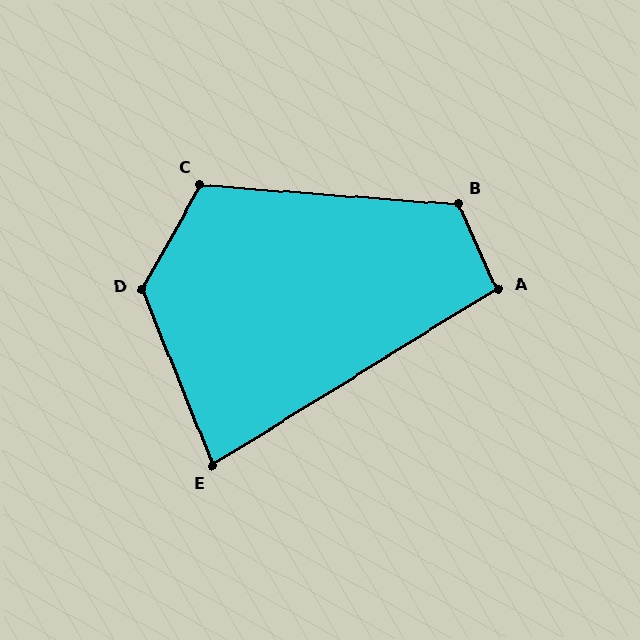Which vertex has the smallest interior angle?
E, at approximately 80 degrees.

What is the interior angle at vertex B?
Approximately 119 degrees (obtuse).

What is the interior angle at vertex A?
Approximately 97 degrees (obtuse).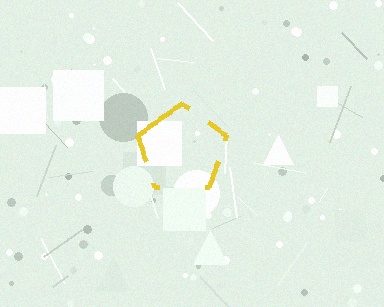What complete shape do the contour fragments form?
The contour fragments form a pentagon.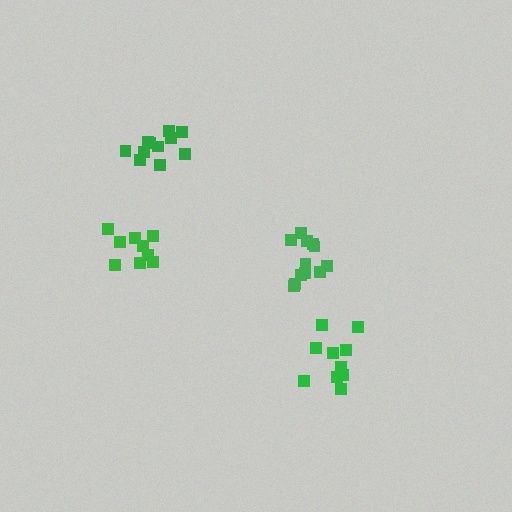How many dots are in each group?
Group 1: 11 dots, Group 2: 12 dots, Group 3: 9 dots, Group 4: 10 dots (42 total).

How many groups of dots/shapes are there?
There are 4 groups.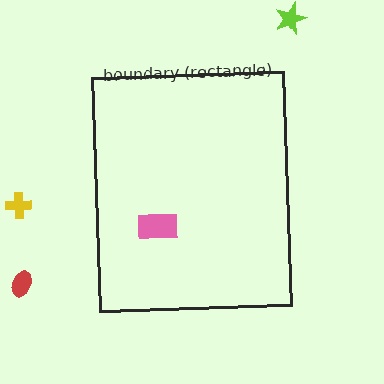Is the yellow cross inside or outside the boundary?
Outside.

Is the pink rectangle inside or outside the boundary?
Inside.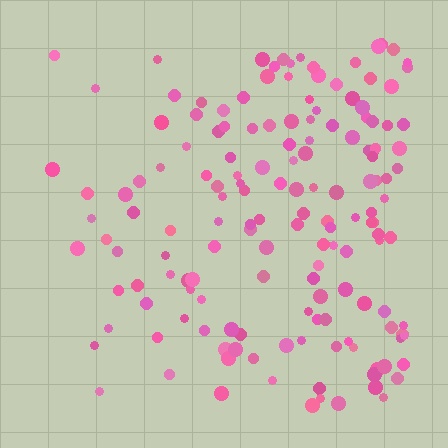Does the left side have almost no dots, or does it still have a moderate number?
Still a moderate number, just noticeably fewer than the right.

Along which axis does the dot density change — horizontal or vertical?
Horizontal.